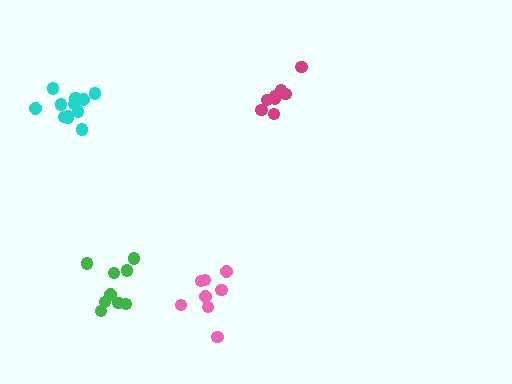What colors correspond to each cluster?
The clusters are colored: magenta, green, pink, cyan.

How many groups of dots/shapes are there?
There are 4 groups.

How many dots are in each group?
Group 1: 8 dots, Group 2: 9 dots, Group 3: 8 dots, Group 4: 12 dots (37 total).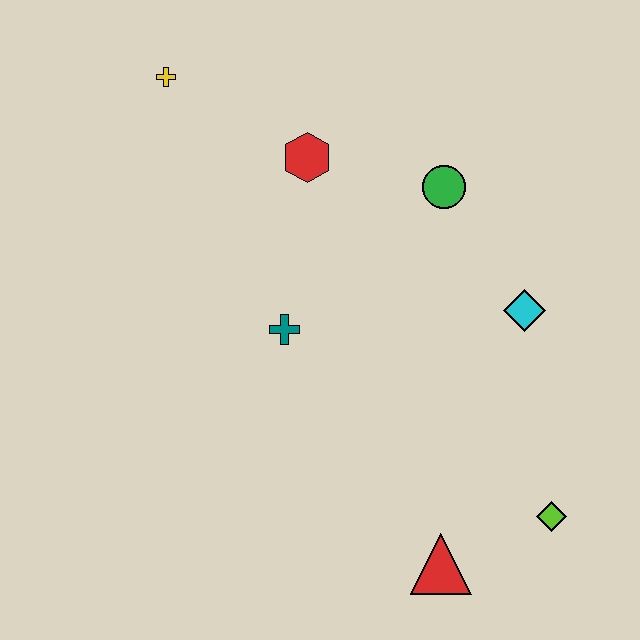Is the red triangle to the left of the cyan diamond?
Yes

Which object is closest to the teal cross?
The red hexagon is closest to the teal cross.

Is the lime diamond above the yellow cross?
No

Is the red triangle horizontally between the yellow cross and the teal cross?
No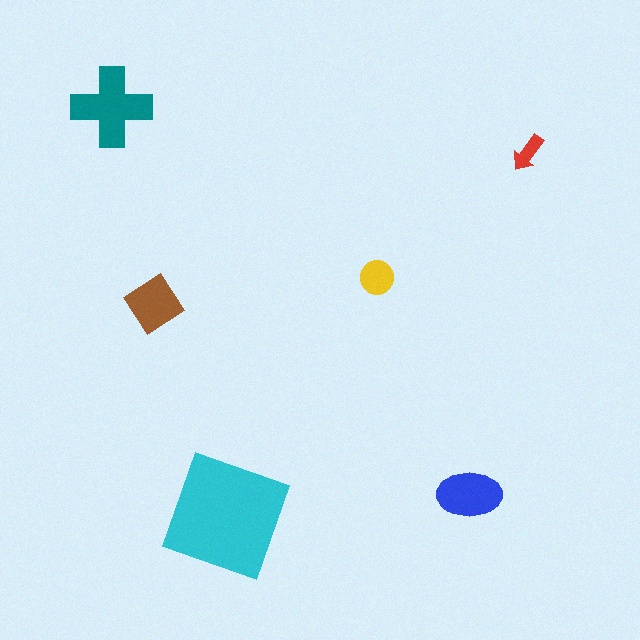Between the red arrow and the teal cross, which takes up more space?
The teal cross.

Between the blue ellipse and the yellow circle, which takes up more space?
The blue ellipse.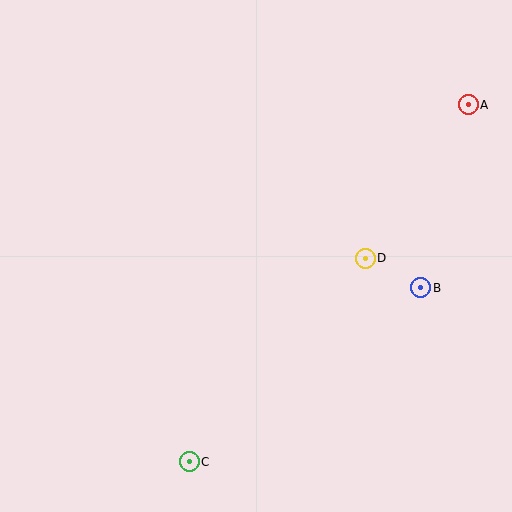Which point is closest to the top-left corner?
Point D is closest to the top-left corner.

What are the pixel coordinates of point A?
Point A is at (468, 105).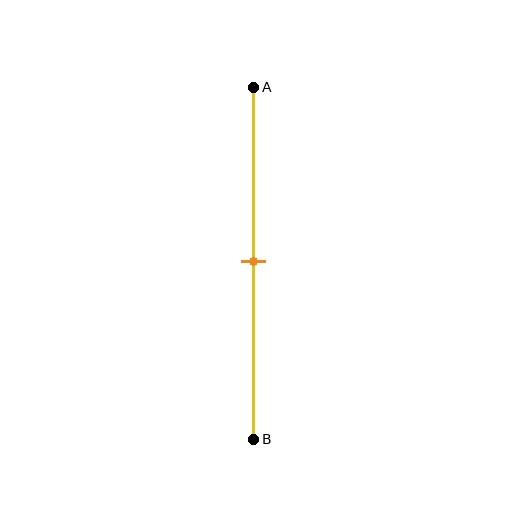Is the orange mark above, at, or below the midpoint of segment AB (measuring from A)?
The orange mark is approximately at the midpoint of segment AB.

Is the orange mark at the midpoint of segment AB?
Yes, the mark is approximately at the midpoint.